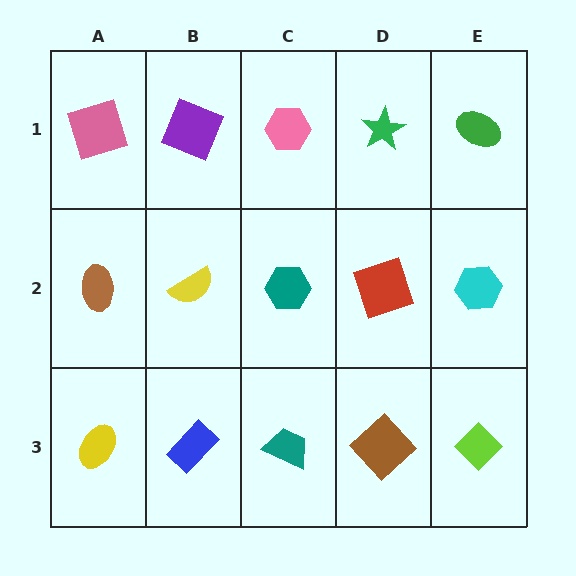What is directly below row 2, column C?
A teal trapezoid.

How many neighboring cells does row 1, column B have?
3.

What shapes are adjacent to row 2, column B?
A purple square (row 1, column B), a blue rectangle (row 3, column B), a brown ellipse (row 2, column A), a teal hexagon (row 2, column C).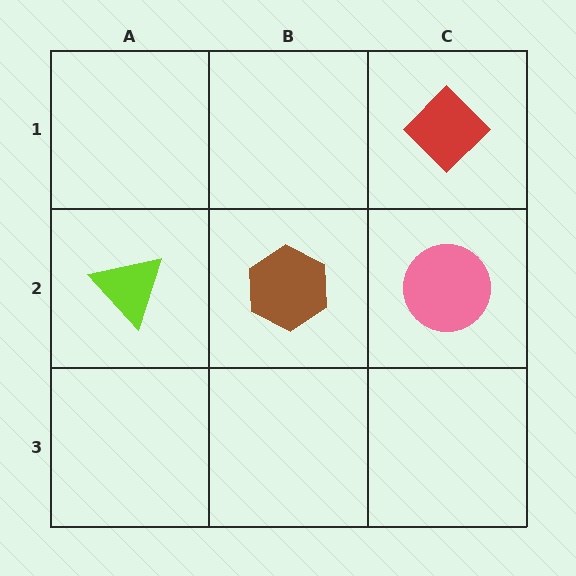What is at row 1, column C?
A red diamond.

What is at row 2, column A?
A lime triangle.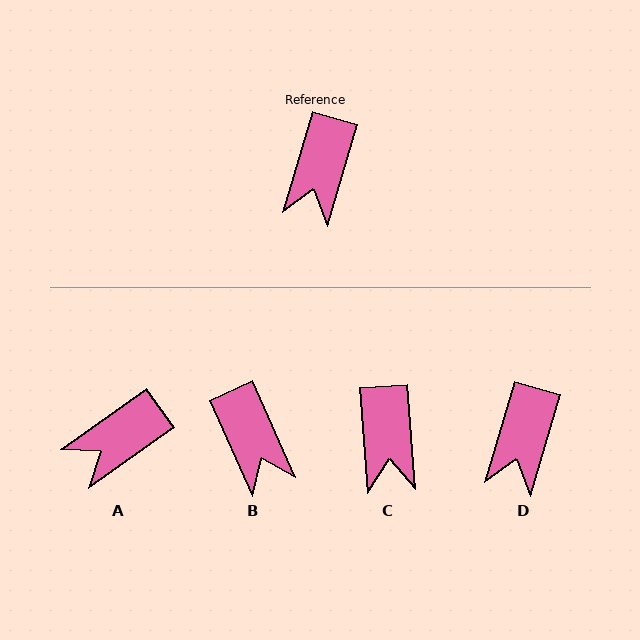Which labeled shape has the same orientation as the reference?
D.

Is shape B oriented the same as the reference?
No, it is off by about 40 degrees.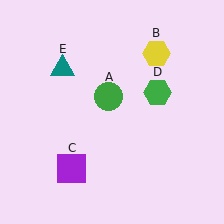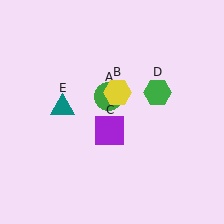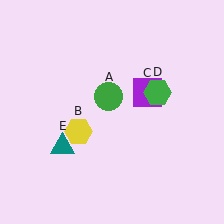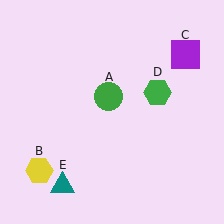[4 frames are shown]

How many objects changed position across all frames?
3 objects changed position: yellow hexagon (object B), purple square (object C), teal triangle (object E).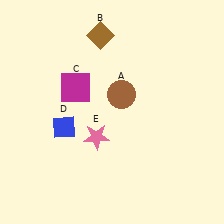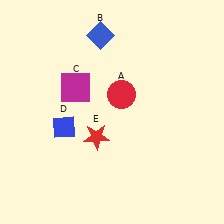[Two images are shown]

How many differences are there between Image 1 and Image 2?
There are 3 differences between the two images.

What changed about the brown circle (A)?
In Image 1, A is brown. In Image 2, it changed to red.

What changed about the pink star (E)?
In Image 1, E is pink. In Image 2, it changed to red.